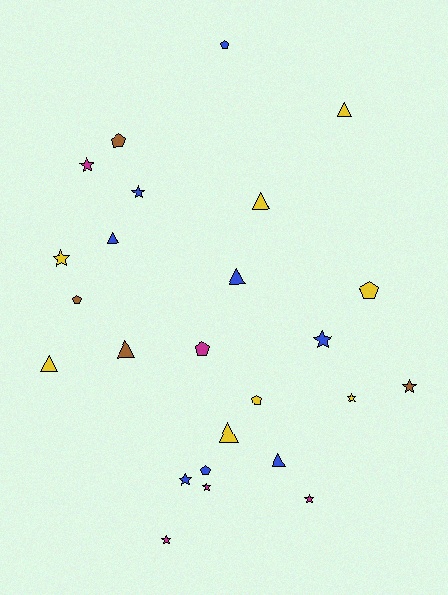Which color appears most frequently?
Yellow, with 8 objects.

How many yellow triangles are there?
There are 4 yellow triangles.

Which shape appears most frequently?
Star, with 10 objects.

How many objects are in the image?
There are 25 objects.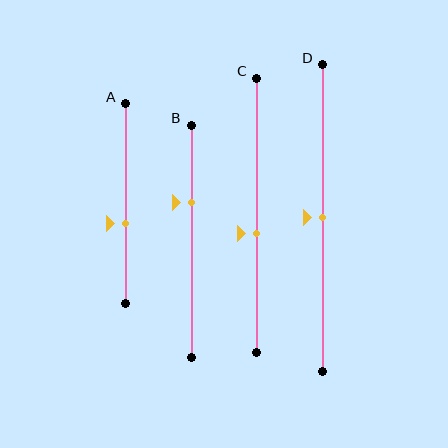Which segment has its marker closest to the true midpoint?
Segment D has its marker closest to the true midpoint.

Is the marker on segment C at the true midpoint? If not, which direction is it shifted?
No, the marker on segment C is shifted downward by about 7% of the segment length.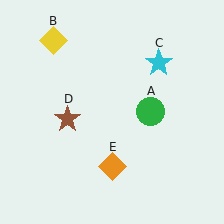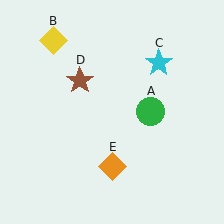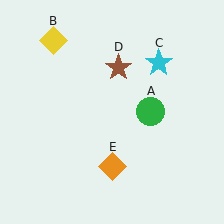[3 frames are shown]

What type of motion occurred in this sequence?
The brown star (object D) rotated clockwise around the center of the scene.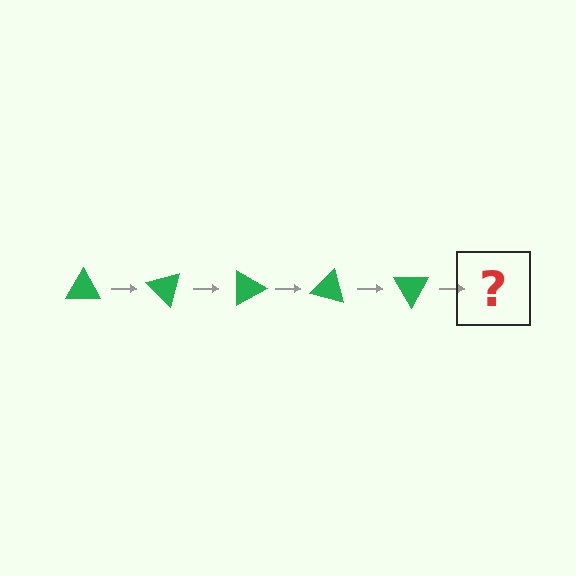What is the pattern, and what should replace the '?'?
The pattern is that the triangle rotates 45 degrees each step. The '?' should be a green triangle rotated 225 degrees.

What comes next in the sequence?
The next element should be a green triangle rotated 225 degrees.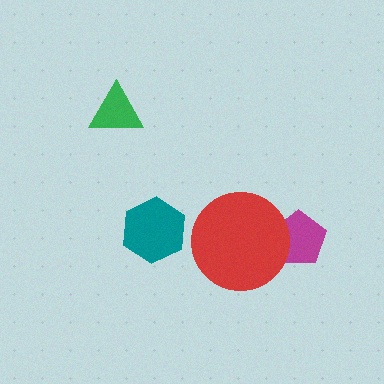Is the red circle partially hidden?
No, no other shape covers it.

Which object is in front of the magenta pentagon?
The red circle is in front of the magenta pentagon.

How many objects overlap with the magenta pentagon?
1 object overlaps with the magenta pentagon.